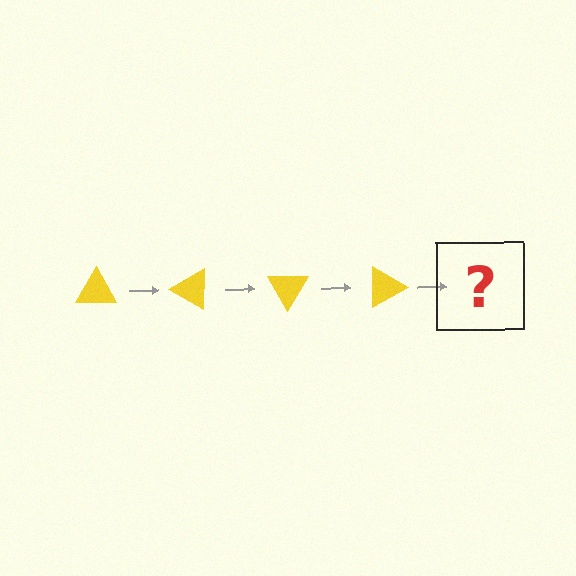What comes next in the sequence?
The next element should be a yellow triangle rotated 120 degrees.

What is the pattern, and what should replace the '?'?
The pattern is that the triangle rotates 30 degrees each step. The '?' should be a yellow triangle rotated 120 degrees.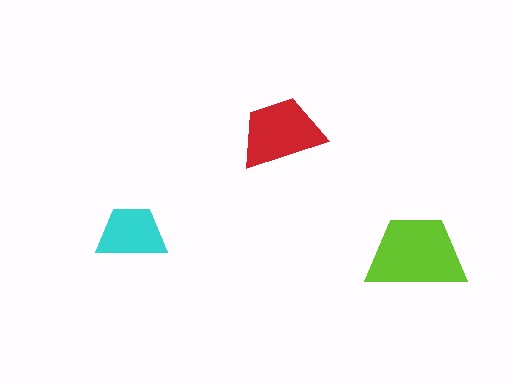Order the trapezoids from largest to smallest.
the lime one, the red one, the cyan one.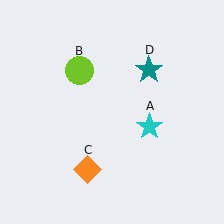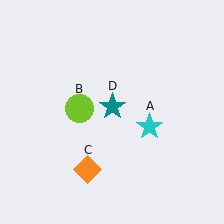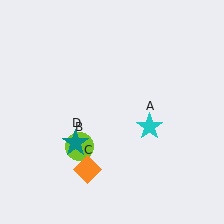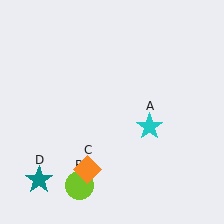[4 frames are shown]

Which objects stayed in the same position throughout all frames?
Cyan star (object A) and orange diamond (object C) remained stationary.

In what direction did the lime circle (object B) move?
The lime circle (object B) moved down.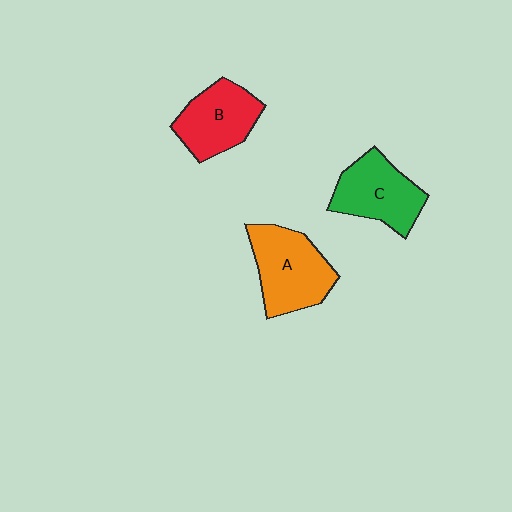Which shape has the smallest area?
Shape B (red).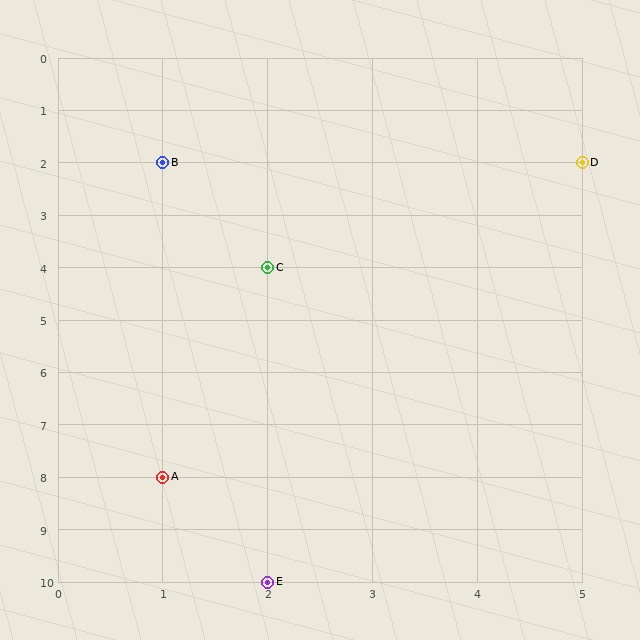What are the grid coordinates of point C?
Point C is at grid coordinates (2, 4).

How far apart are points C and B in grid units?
Points C and B are 1 column and 2 rows apart (about 2.2 grid units diagonally).